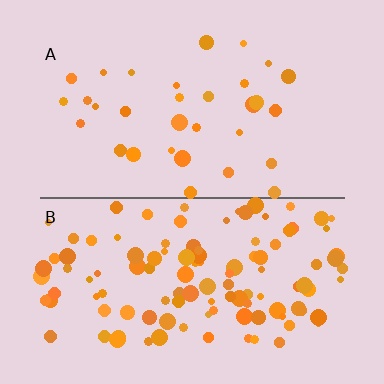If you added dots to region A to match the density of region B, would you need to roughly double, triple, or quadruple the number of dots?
Approximately triple.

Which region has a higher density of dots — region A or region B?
B (the bottom).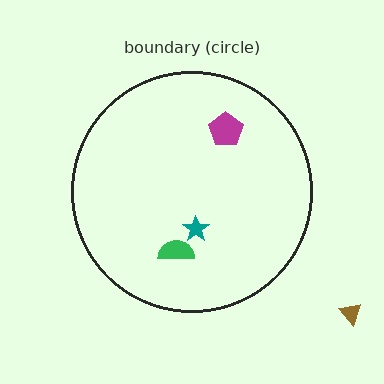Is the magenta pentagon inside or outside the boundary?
Inside.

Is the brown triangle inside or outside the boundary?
Outside.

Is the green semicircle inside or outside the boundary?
Inside.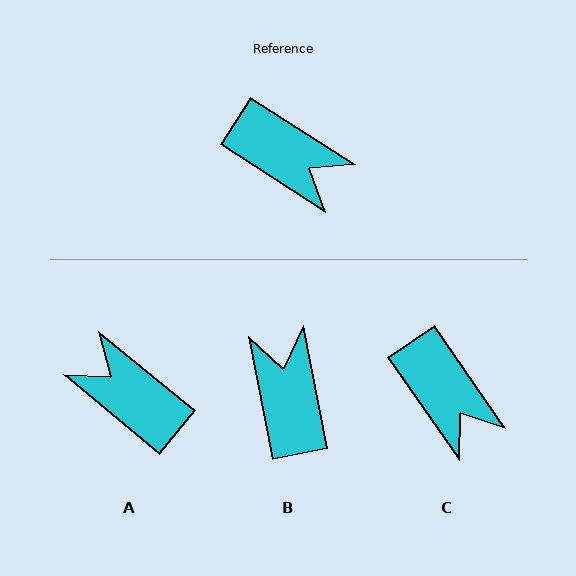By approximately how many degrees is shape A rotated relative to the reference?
Approximately 173 degrees counter-clockwise.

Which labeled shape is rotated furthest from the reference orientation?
A, about 173 degrees away.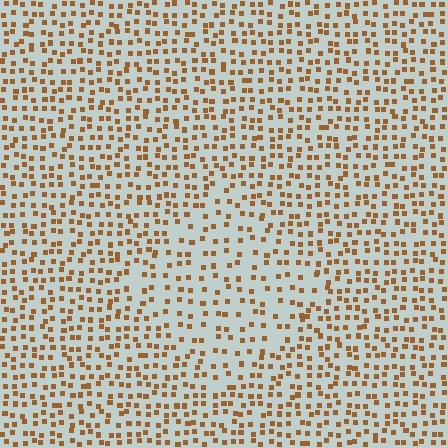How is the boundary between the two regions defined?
The boundary is defined by a change in element density (approximately 1.7x ratio). All elements are the same color, size, and shape.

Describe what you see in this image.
The image contains small brown elements arranged at two different densities. A diamond-shaped region is visible where the elements are less densely packed than the surrounding area.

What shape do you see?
I see a diamond.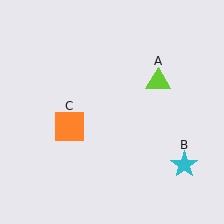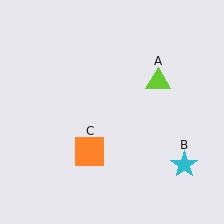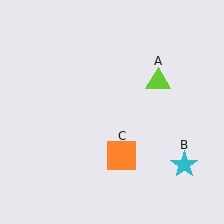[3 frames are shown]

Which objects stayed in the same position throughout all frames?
Lime triangle (object A) and cyan star (object B) remained stationary.